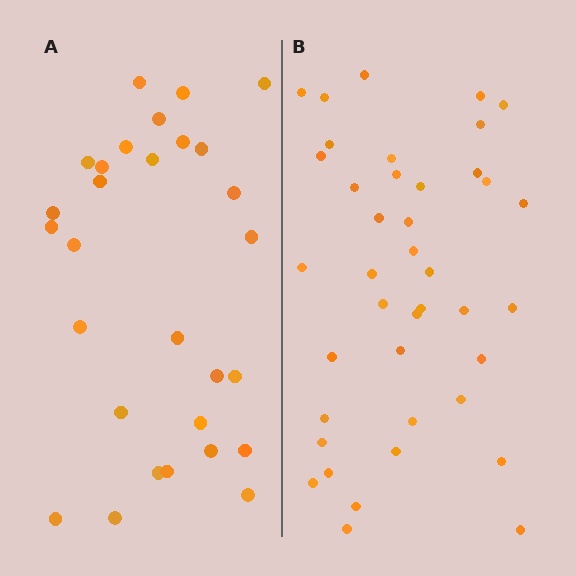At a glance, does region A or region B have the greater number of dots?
Region B (the right region) has more dots.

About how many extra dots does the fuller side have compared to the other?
Region B has roughly 12 or so more dots than region A.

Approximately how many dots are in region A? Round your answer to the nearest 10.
About 30 dots. (The exact count is 29, which rounds to 30.)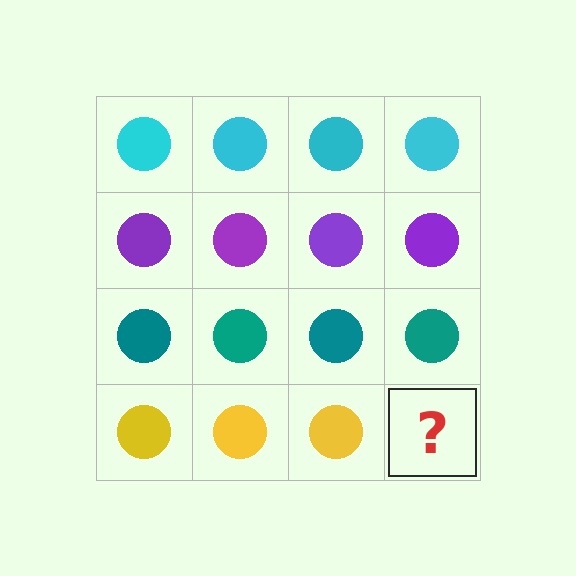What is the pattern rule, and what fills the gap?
The rule is that each row has a consistent color. The gap should be filled with a yellow circle.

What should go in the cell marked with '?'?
The missing cell should contain a yellow circle.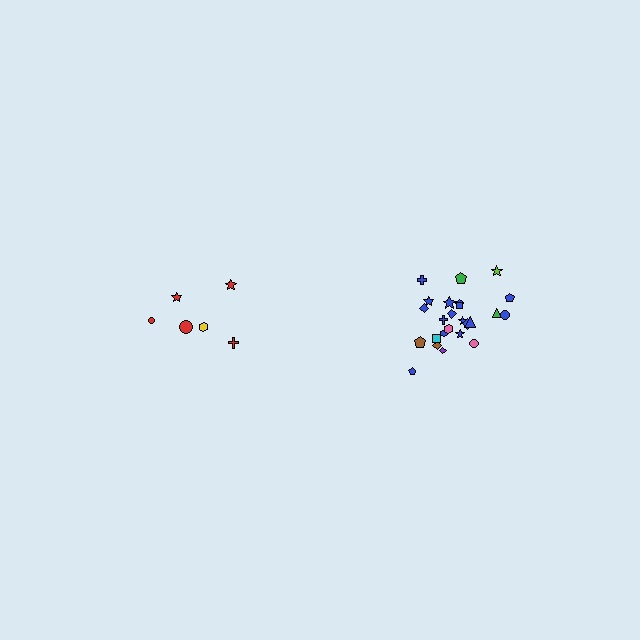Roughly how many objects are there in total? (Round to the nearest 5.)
Roughly 30 objects in total.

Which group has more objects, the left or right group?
The right group.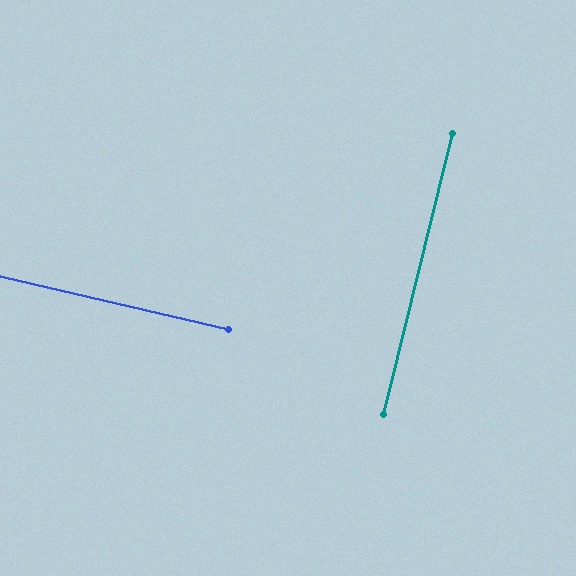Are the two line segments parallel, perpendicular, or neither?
Perpendicular — they meet at approximately 89°.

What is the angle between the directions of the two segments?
Approximately 89 degrees.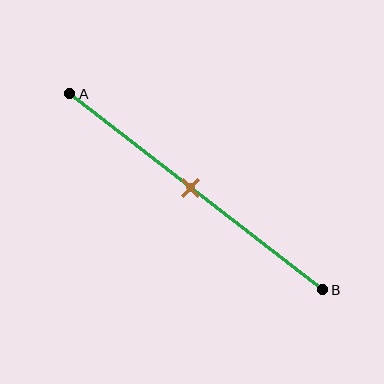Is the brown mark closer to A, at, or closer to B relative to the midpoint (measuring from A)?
The brown mark is approximately at the midpoint of segment AB.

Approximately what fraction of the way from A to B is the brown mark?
The brown mark is approximately 50% of the way from A to B.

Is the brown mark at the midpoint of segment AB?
Yes, the mark is approximately at the midpoint.